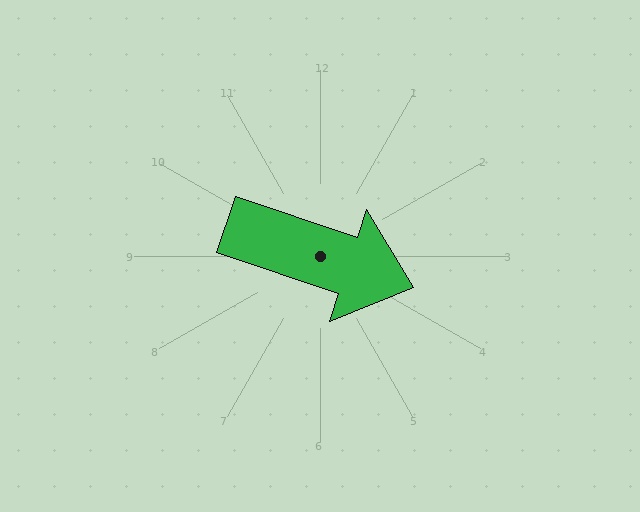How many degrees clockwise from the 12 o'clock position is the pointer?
Approximately 108 degrees.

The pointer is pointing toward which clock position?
Roughly 4 o'clock.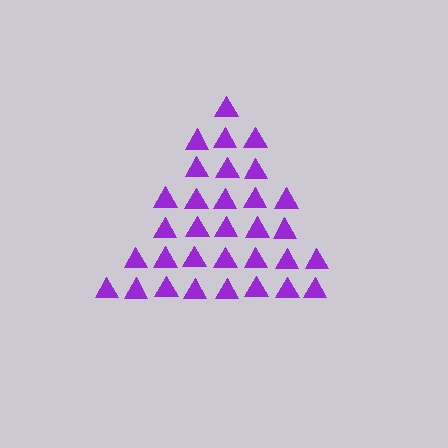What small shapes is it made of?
It is made of small triangles.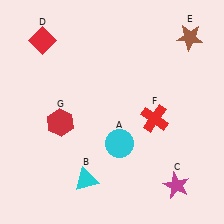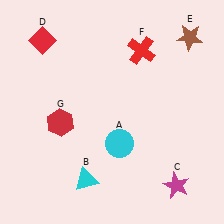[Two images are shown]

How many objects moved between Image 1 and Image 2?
1 object moved between the two images.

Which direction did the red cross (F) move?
The red cross (F) moved up.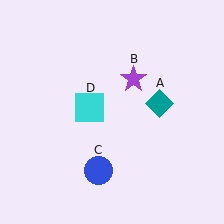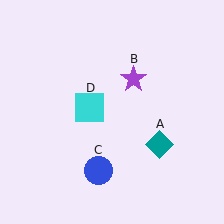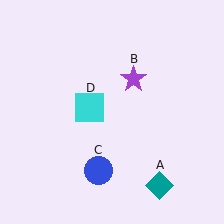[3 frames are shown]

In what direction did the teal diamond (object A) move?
The teal diamond (object A) moved down.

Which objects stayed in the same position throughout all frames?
Purple star (object B) and blue circle (object C) and cyan square (object D) remained stationary.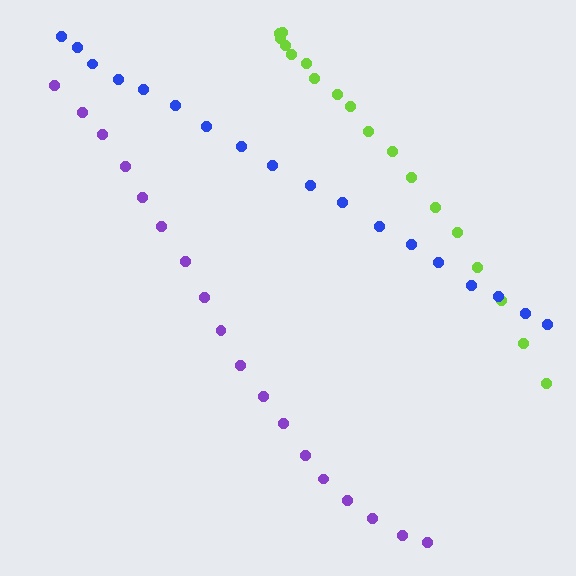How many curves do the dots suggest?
There are 3 distinct paths.